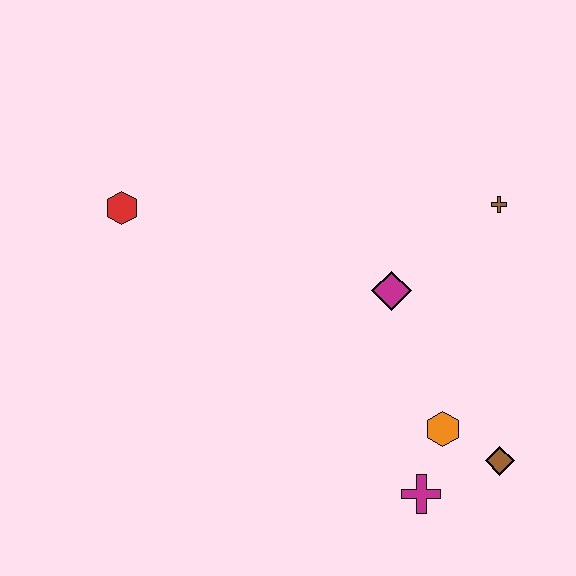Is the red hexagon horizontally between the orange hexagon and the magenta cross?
No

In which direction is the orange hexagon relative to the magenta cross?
The orange hexagon is above the magenta cross.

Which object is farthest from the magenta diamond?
The red hexagon is farthest from the magenta diamond.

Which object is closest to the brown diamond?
The orange hexagon is closest to the brown diamond.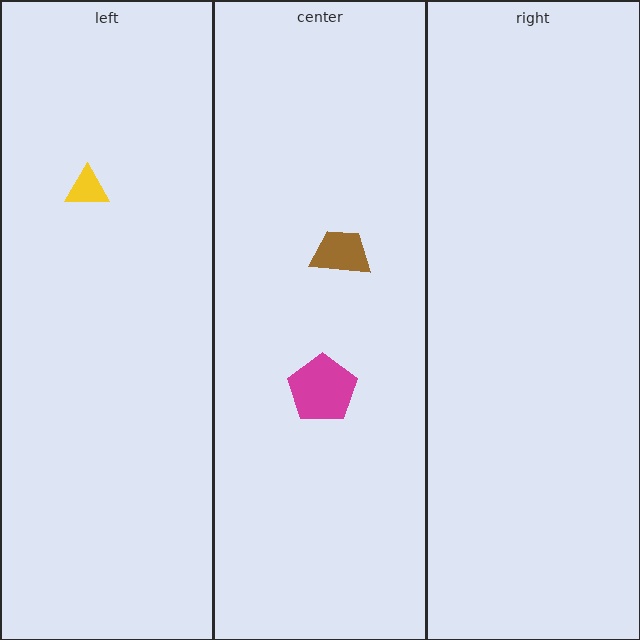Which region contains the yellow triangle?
The left region.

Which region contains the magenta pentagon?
The center region.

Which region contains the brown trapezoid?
The center region.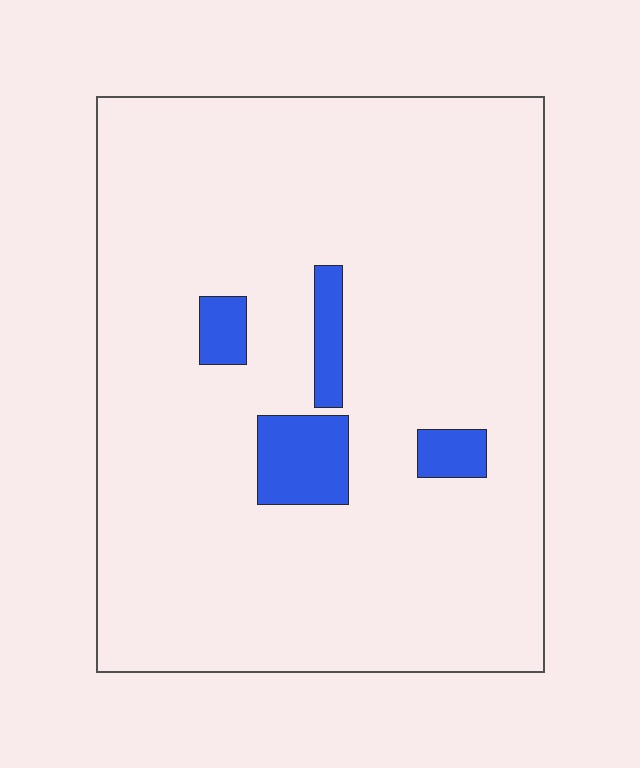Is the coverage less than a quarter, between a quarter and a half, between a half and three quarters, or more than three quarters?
Less than a quarter.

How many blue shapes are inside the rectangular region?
4.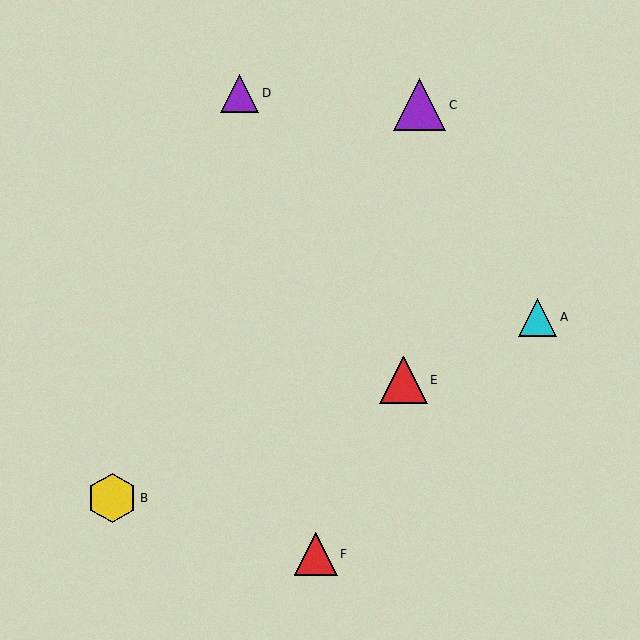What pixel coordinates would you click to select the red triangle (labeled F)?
Click at (315, 554) to select the red triangle F.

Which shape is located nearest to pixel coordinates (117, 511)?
The yellow hexagon (labeled B) at (112, 498) is nearest to that location.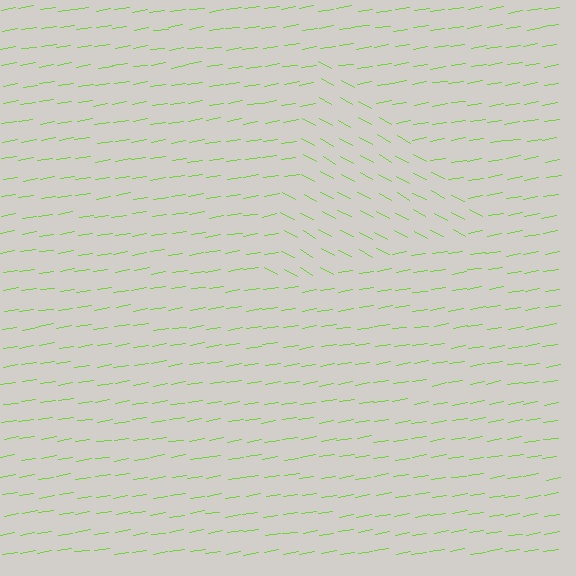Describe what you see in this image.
The image is filled with small lime line segments. A triangle region in the image has lines oriented differently from the surrounding lines, creating a visible texture boundary.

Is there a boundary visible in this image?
Yes, there is a texture boundary formed by a change in line orientation.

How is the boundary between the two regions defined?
The boundary is defined purely by a change in line orientation (approximately 38 degrees difference). All lines are the same color and thickness.